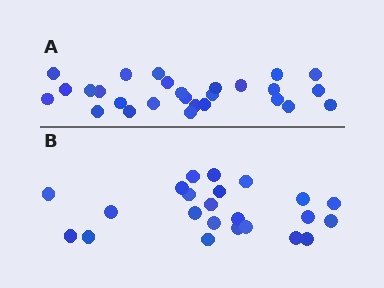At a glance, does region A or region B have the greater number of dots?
Region A (the top region) has more dots.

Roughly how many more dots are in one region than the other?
Region A has about 4 more dots than region B.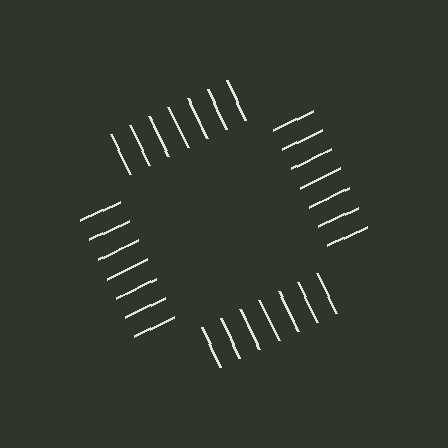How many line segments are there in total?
28 — 7 along each of the 4 edges.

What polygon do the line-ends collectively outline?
An illusory square — the line segments terminate on its edges but no continuous stroke is drawn.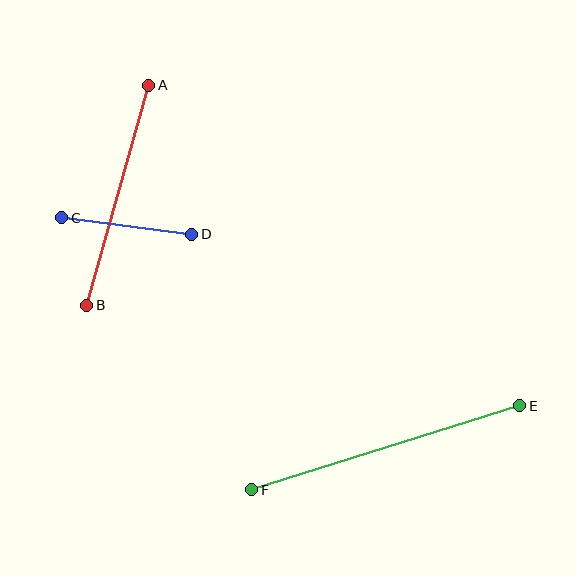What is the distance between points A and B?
The distance is approximately 229 pixels.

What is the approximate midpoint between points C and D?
The midpoint is at approximately (127, 226) pixels.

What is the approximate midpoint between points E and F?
The midpoint is at approximately (386, 448) pixels.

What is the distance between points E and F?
The distance is approximately 281 pixels.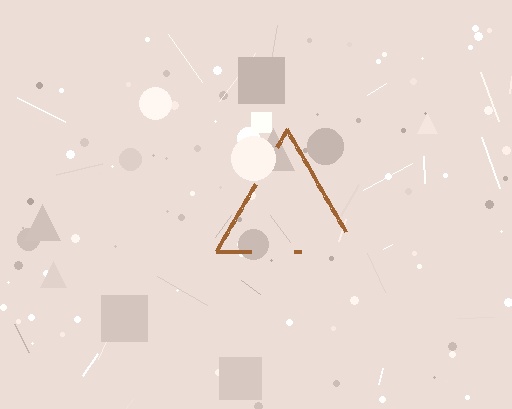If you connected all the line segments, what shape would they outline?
They would outline a triangle.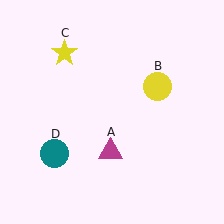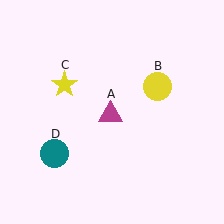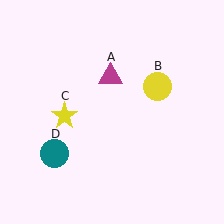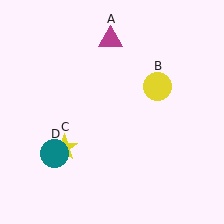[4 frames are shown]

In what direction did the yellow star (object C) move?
The yellow star (object C) moved down.